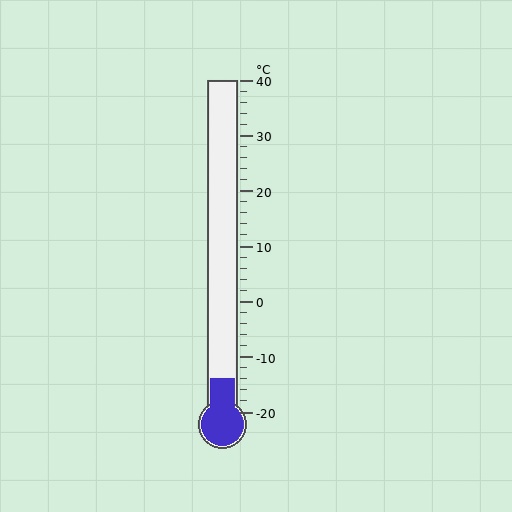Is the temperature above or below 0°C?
The temperature is below 0°C.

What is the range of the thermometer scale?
The thermometer scale ranges from -20°C to 40°C.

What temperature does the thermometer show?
The thermometer shows approximately -14°C.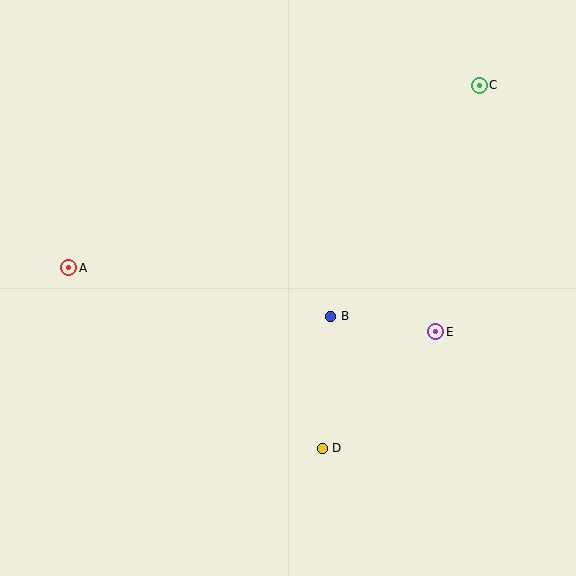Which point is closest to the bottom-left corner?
Point A is closest to the bottom-left corner.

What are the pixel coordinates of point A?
Point A is at (69, 268).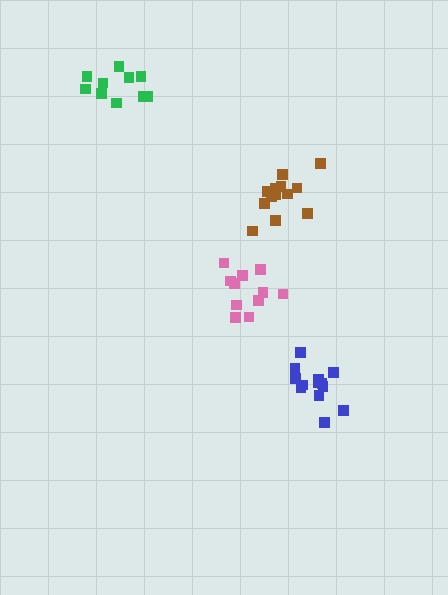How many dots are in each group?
Group 1: 13 dots, Group 2: 10 dots, Group 3: 13 dots, Group 4: 11 dots (47 total).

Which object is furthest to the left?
The green cluster is leftmost.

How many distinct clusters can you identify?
There are 4 distinct clusters.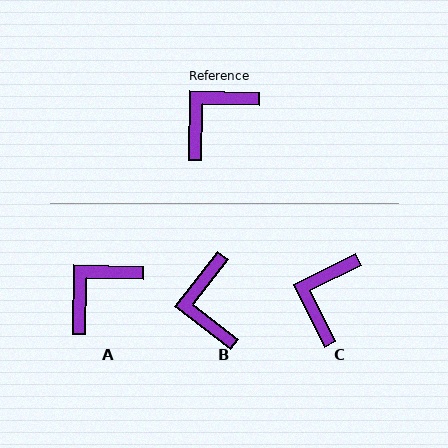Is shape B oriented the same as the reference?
No, it is off by about 54 degrees.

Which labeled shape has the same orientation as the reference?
A.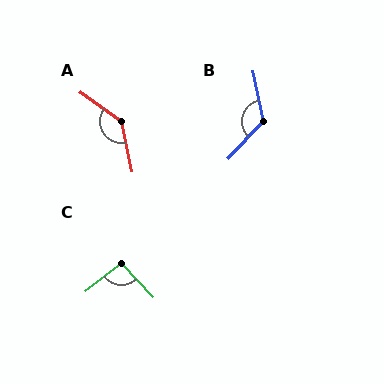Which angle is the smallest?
C, at approximately 95 degrees.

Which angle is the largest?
A, at approximately 137 degrees.